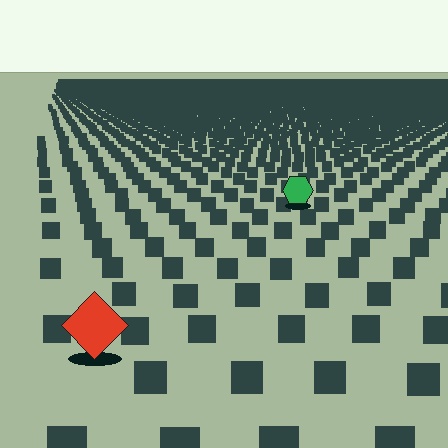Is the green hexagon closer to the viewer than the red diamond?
No. The red diamond is closer — you can tell from the texture gradient: the ground texture is coarser near it.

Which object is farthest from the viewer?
The green hexagon is farthest from the viewer. It appears smaller and the ground texture around it is denser.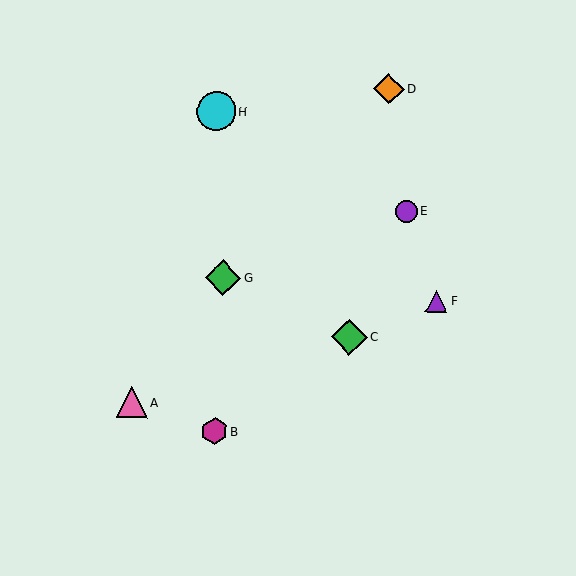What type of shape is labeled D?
Shape D is an orange diamond.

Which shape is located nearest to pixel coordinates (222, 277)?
The green diamond (labeled G) at (223, 278) is nearest to that location.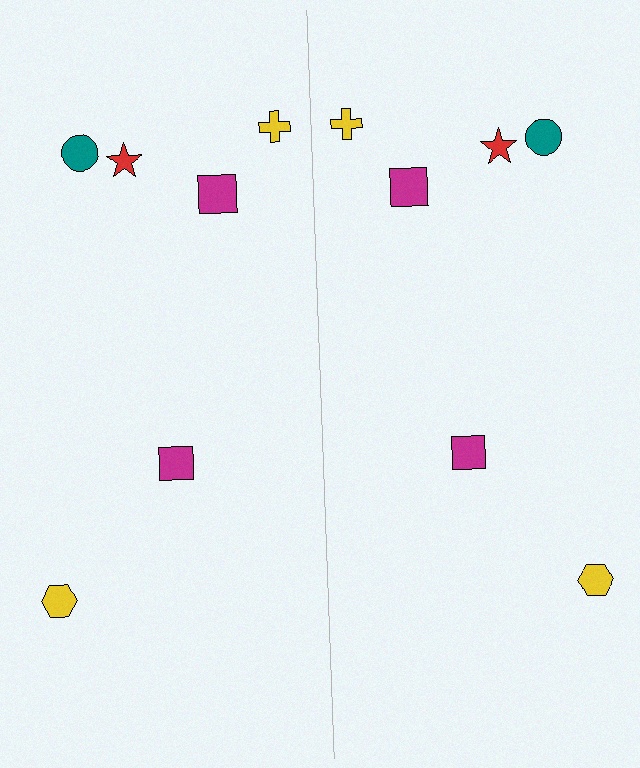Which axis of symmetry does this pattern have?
The pattern has a vertical axis of symmetry running through the center of the image.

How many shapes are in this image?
There are 12 shapes in this image.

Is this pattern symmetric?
Yes, this pattern has bilateral (reflection) symmetry.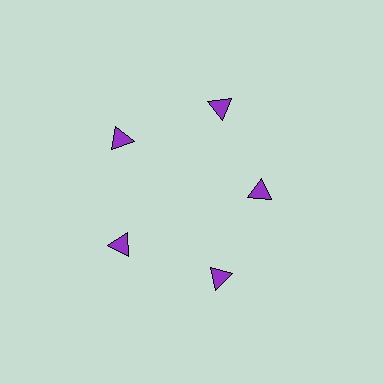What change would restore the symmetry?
The symmetry would be restored by moving it outward, back onto the ring so that all 5 triangles sit at equal angles and equal distance from the center.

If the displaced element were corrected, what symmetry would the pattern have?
It would have 5-fold rotational symmetry — the pattern would map onto itself every 72 degrees.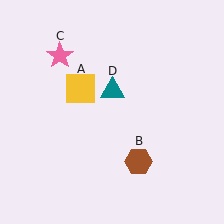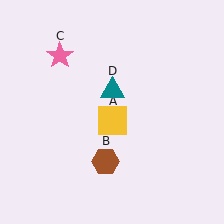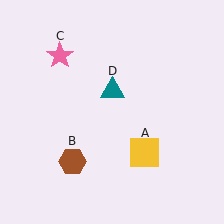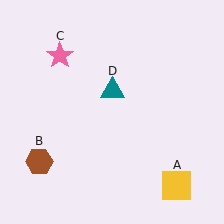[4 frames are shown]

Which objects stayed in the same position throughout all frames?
Pink star (object C) and teal triangle (object D) remained stationary.